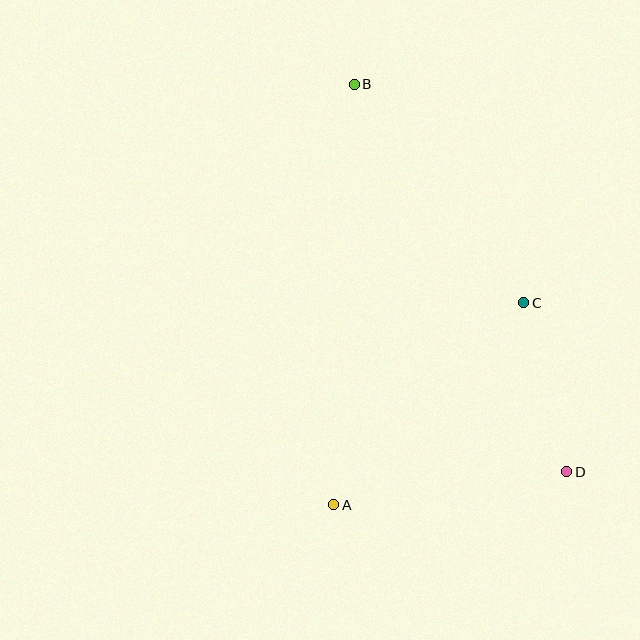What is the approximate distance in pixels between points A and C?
The distance between A and C is approximately 277 pixels.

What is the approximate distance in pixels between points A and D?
The distance between A and D is approximately 235 pixels.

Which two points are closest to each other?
Points C and D are closest to each other.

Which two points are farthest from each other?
Points B and D are farthest from each other.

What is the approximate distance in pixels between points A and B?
The distance between A and B is approximately 421 pixels.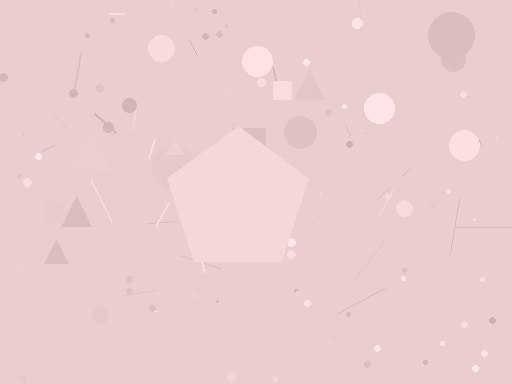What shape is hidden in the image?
A pentagon is hidden in the image.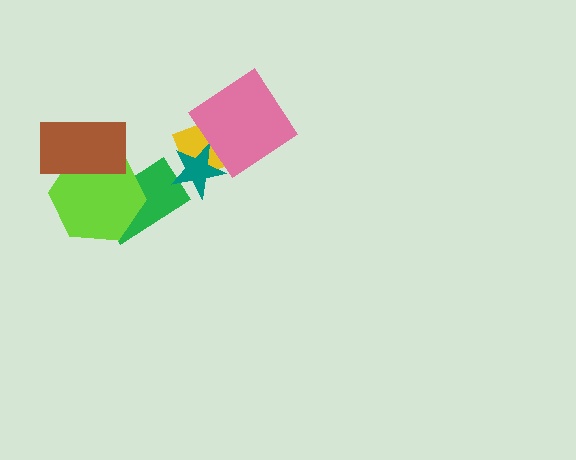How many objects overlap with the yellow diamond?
2 objects overlap with the yellow diamond.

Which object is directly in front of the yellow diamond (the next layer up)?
The teal star is directly in front of the yellow diamond.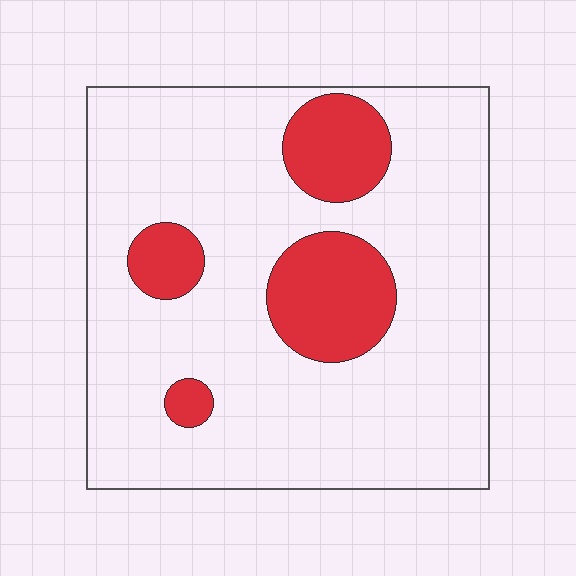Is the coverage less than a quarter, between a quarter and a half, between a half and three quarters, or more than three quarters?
Less than a quarter.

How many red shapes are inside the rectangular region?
4.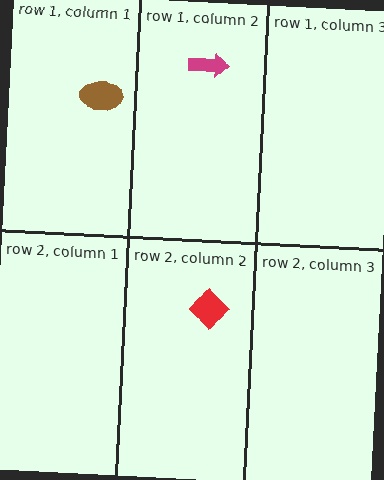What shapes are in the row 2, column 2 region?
The red diamond.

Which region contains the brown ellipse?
The row 1, column 1 region.